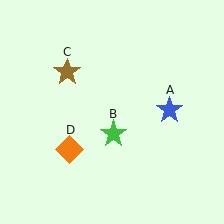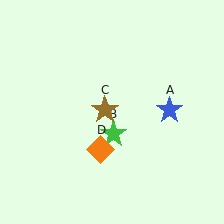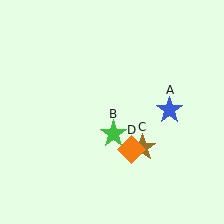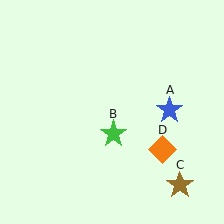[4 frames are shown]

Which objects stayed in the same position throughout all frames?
Blue star (object A) and green star (object B) remained stationary.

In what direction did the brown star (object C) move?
The brown star (object C) moved down and to the right.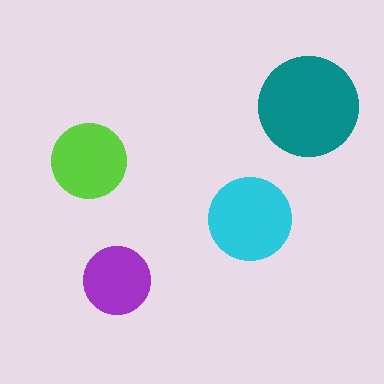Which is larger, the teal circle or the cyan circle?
The teal one.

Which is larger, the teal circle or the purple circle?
The teal one.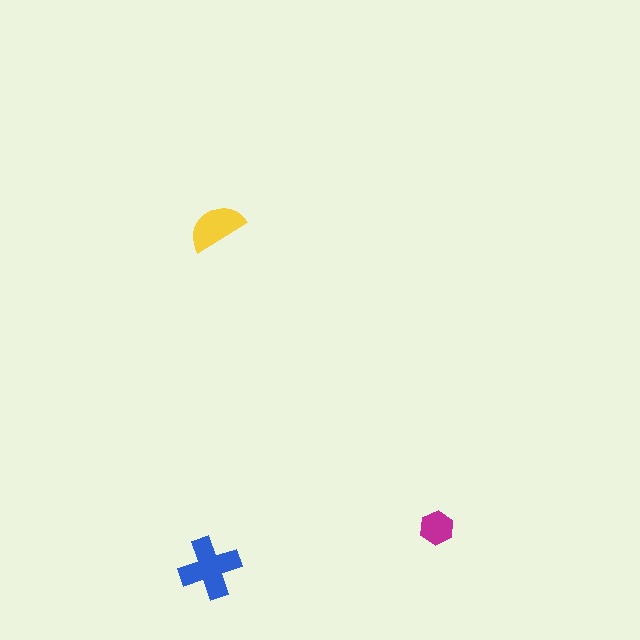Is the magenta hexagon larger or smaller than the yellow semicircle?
Smaller.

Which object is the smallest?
The magenta hexagon.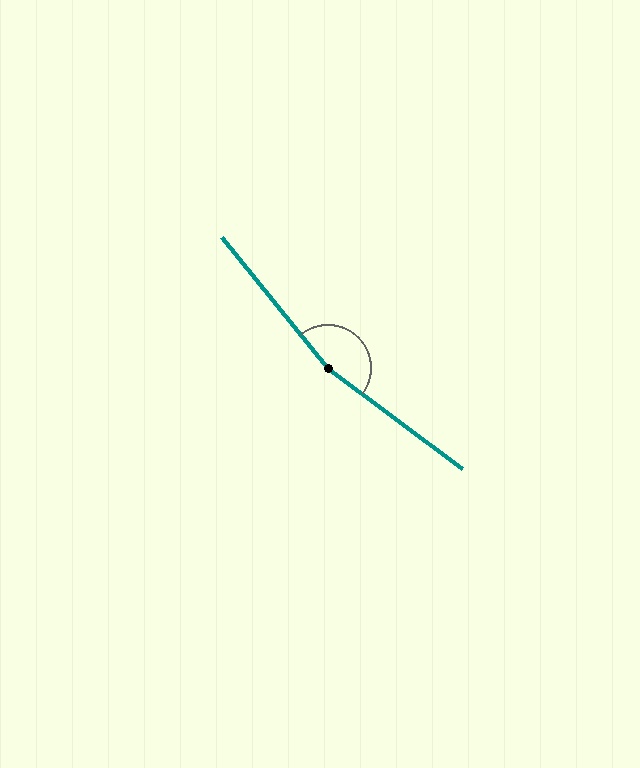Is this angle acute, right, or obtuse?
It is obtuse.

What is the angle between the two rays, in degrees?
Approximately 166 degrees.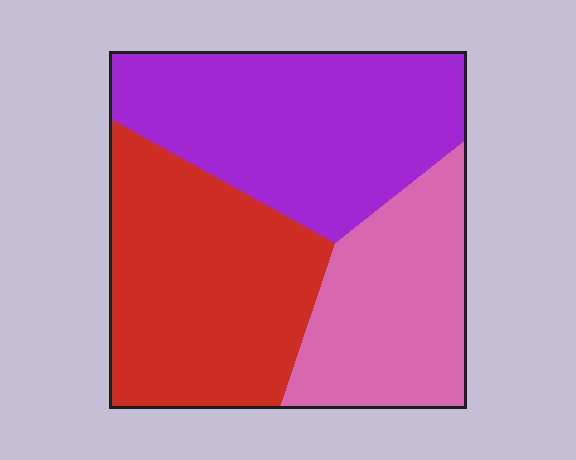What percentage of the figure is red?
Red covers around 35% of the figure.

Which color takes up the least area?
Pink, at roughly 25%.